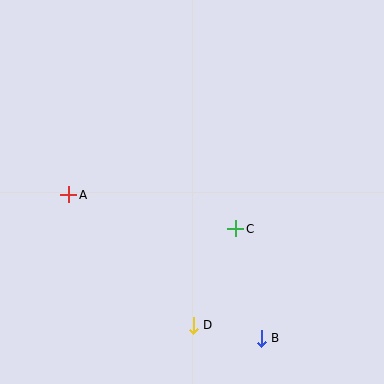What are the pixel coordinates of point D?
Point D is at (193, 325).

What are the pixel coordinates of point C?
Point C is at (236, 229).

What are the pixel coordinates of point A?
Point A is at (69, 195).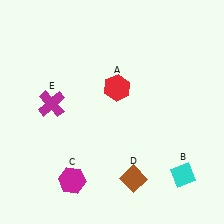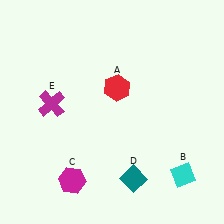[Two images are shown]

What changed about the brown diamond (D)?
In Image 1, D is brown. In Image 2, it changed to teal.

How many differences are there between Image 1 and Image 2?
There is 1 difference between the two images.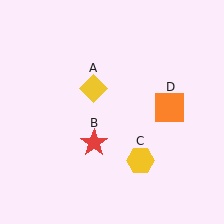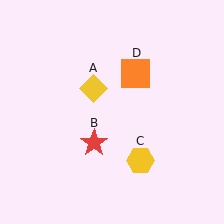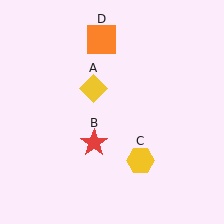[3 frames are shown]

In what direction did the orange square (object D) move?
The orange square (object D) moved up and to the left.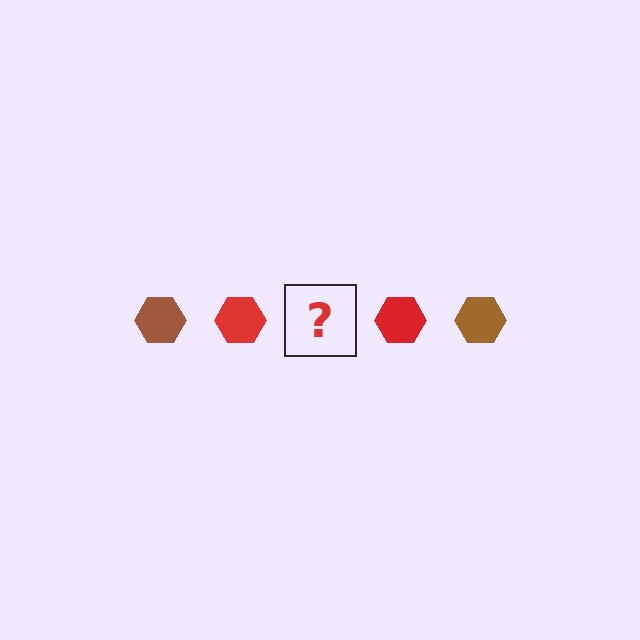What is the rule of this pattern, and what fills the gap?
The rule is that the pattern cycles through brown, red hexagons. The gap should be filled with a brown hexagon.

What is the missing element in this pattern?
The missing element is a brown hexagon.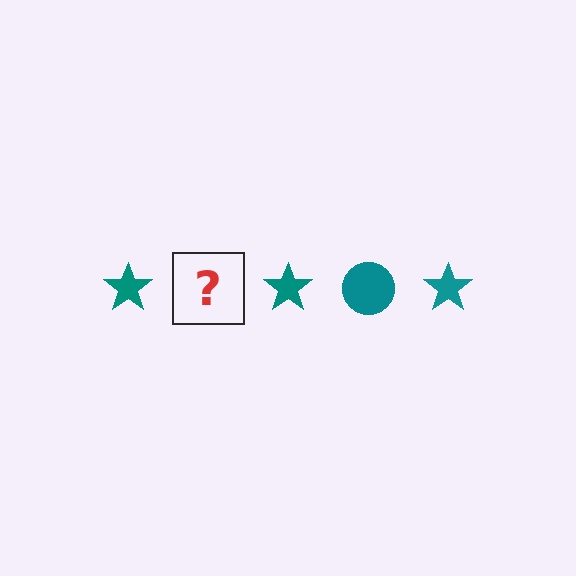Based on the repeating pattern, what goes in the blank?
The blank should be a teal circle.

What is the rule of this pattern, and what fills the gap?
The rule is that the pattern cycles through star, circle shapes in teal. The gap should be filled with a teal circle.